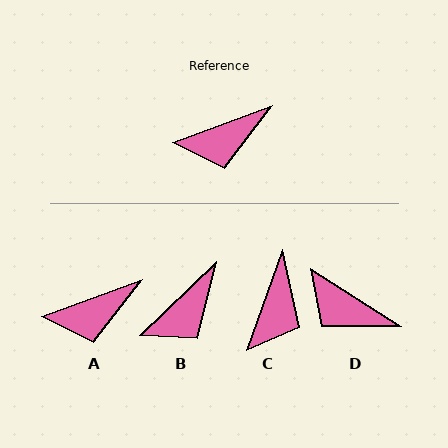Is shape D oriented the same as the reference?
No, it is off by about 53 degrees.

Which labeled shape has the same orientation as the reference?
A.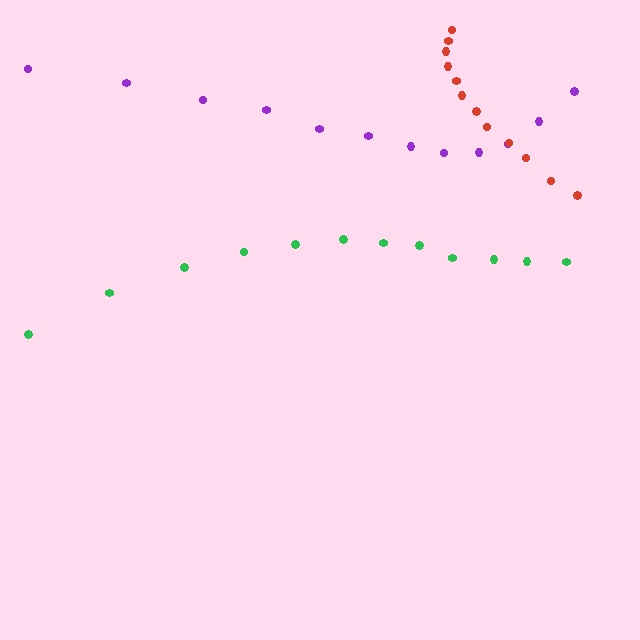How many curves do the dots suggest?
There are 3 distinct paths.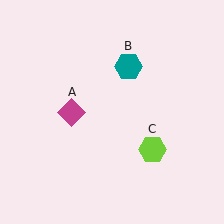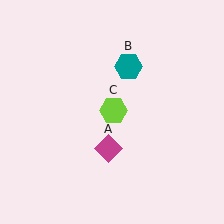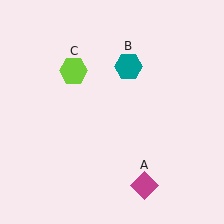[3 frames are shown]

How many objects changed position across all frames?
2 objects changed position: magenta diamond (object A), lime hexagon (object C).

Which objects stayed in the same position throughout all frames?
Teal hexagon (object B) remained stationary.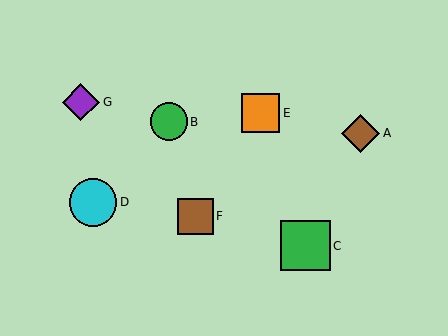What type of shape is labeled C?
Shape C is a green square.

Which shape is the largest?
The green square (labeled C) is the largest.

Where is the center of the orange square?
The center of the orange square is at (261, 113).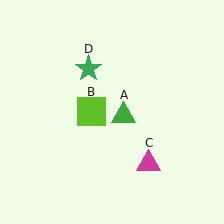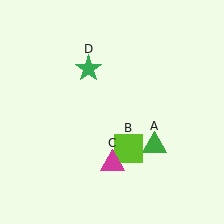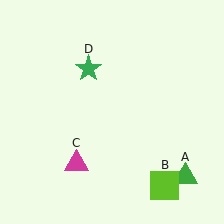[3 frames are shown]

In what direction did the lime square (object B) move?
The lime square (object B) moved down and to the right.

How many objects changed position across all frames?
3 objects changed position: green triangle (object A), lime square (object B), magenta triangle (object C).